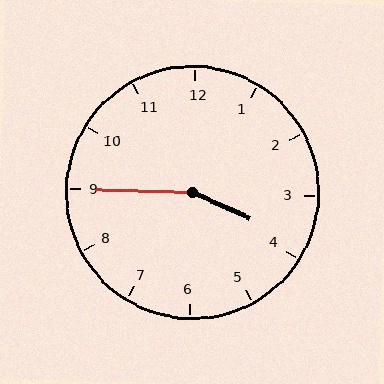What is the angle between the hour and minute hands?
Approximately 158 degrees.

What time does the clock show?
3:45.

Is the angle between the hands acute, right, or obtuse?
It is obtuse.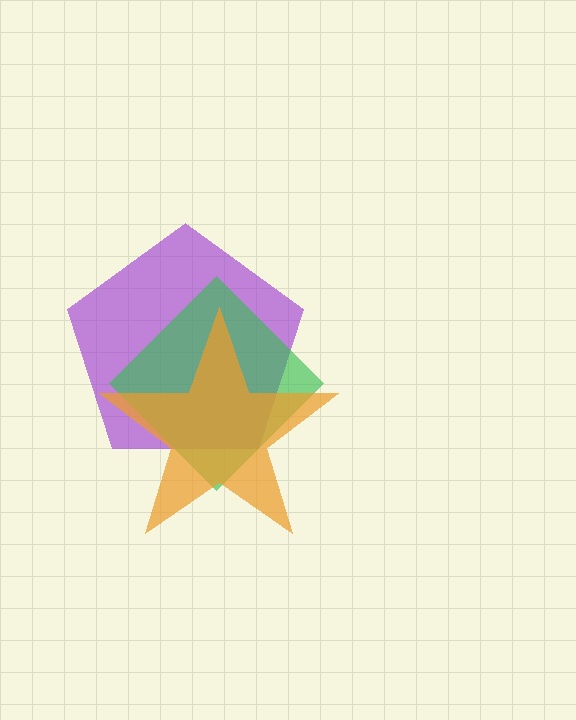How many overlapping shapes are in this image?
There are 3 overlapping shapes in the image.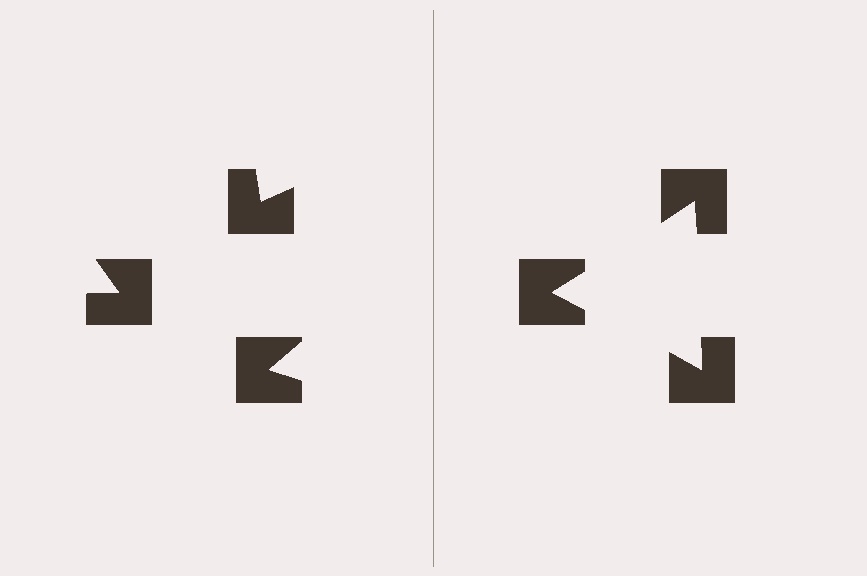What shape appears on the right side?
An illusory triangle.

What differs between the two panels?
The notched squares are positioned identically on both sides; only the wedge orientations differ. On the right they align to a triangle; on the left they are misaligned.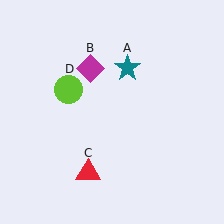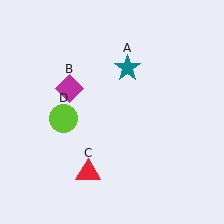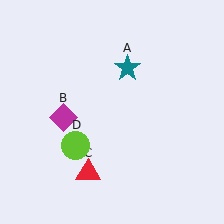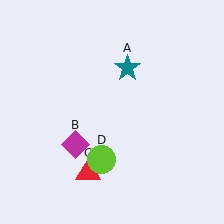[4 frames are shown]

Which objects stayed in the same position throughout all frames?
Teal star (object A) and red triangle (object C) remained stationary.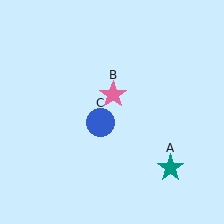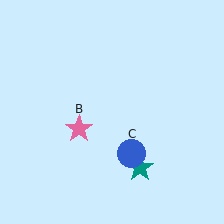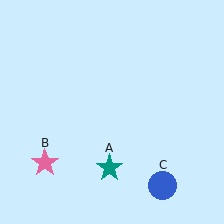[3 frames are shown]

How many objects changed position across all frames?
3 objects changed position: teal star (object A), pink star (object B), blue circle (object C).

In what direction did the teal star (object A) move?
The teal star (object A) moved left.